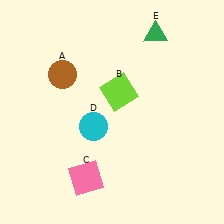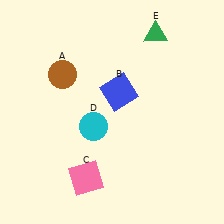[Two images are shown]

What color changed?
The square (B) changed from lime in Image 1 to blue in Image 2.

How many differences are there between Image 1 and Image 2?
There is 1 difference between the two images.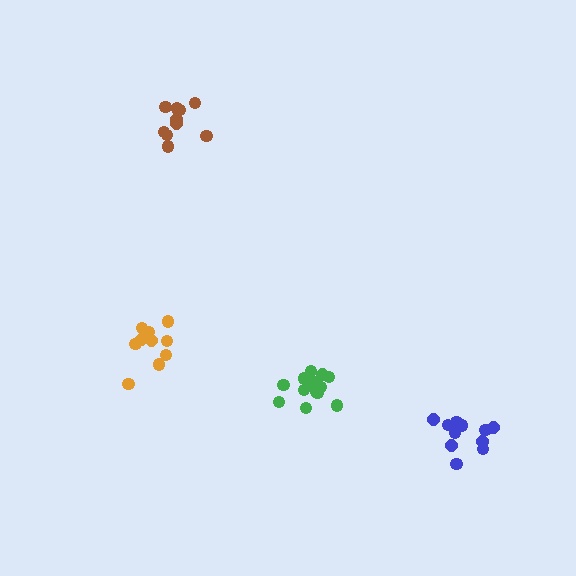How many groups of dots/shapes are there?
There are 4 groups.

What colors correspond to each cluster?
The clusters are colored: orange, brown, green, blue.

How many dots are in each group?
Group 1: 10 dots, Group 2: 10 dots, Group 3: 15 dots, Group 4: 11 dots (46 total).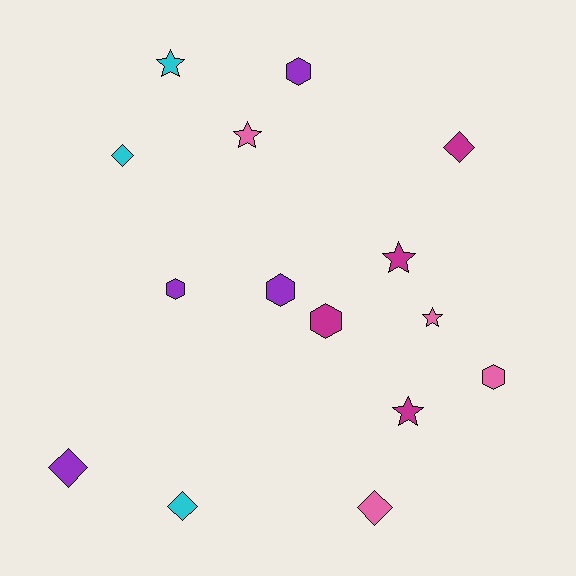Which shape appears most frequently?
Star, with 5 objects.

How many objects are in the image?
There are 15 objects.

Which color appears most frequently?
Pink, with 4 objects.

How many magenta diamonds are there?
There is 1 magenta diamond.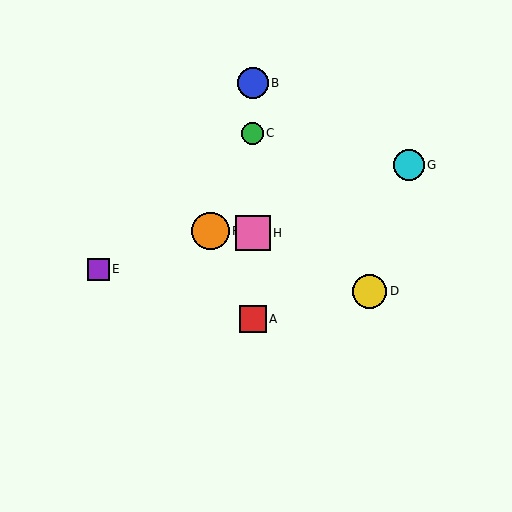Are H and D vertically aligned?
No, H is at x≈253 and D is at x≈370.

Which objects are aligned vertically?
Objects A, B, C, H are aligned vertically.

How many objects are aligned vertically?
4 objects (A, B, C, H) are aligned vertically.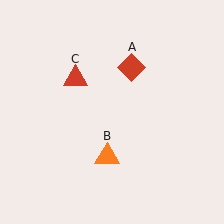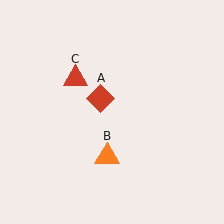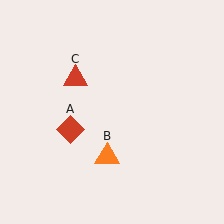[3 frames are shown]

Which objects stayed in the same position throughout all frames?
Orange triangle (object B) and red triangle (object C) remained stationary.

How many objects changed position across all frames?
1 object changed position: red diamond (object A).